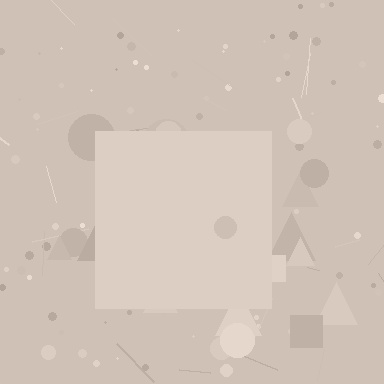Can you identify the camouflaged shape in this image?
The camouflaged shape is a square.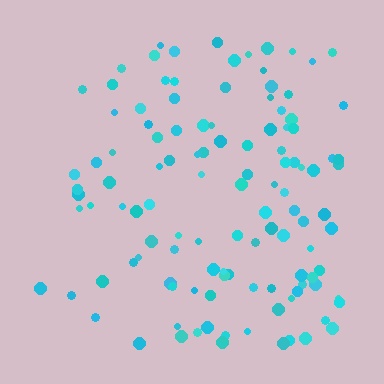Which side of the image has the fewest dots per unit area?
The left.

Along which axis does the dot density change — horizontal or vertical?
Horizontal.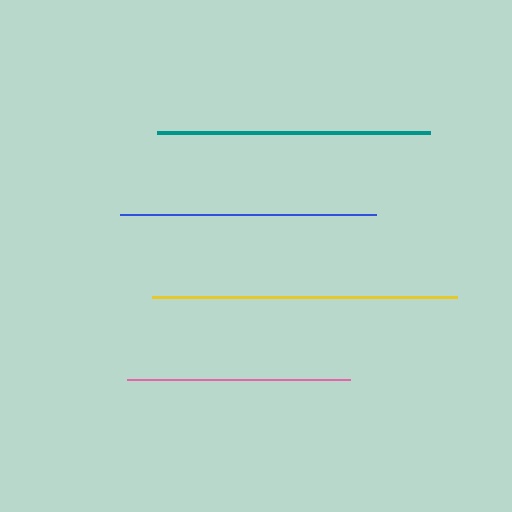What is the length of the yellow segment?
The yellow segment is approximately 305 pixels long.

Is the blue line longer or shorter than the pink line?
The blue line is longer than the pink line.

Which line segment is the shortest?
The pink line is the shortest at approximately 224 pixels.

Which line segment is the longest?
The yellow line is the longest at approximately 305 pixels.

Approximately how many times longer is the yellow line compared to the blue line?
The yellow line is approximately 1.2 times the length of the blue line.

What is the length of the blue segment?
The blue segment is approximately 256 pixels long.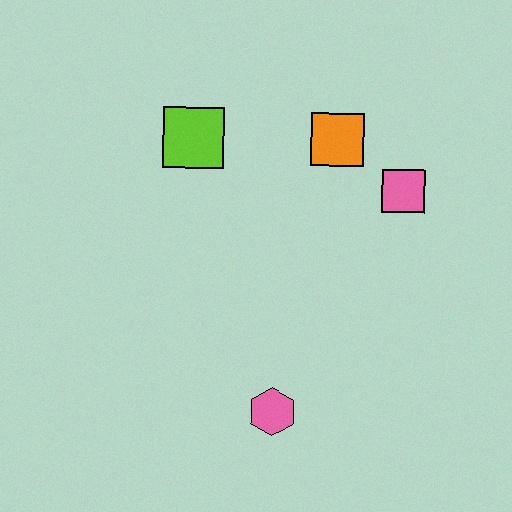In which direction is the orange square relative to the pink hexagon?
The orange square is above the pink hexagon.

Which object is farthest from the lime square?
The pink hexagon is farthest from the lime square.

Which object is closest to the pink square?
The orange square is closest to the pink square.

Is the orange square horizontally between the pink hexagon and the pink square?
Yes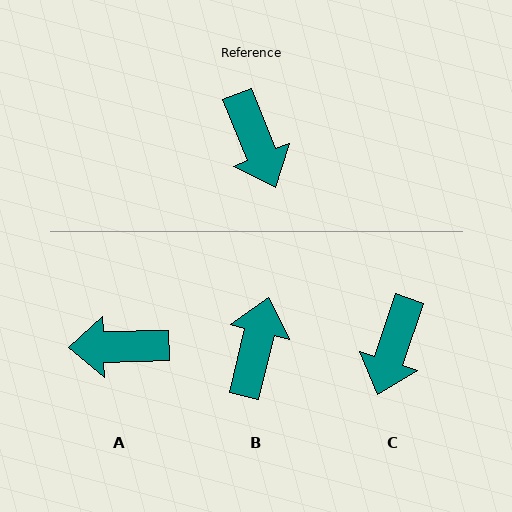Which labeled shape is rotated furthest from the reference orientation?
B, about 144 degrees away.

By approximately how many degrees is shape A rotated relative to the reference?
Approximately 111 degrees clockwise.